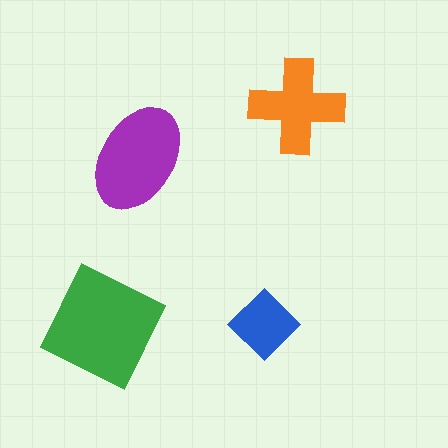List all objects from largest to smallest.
The green square, the purple ellipse, the orange cross, the blue diamond.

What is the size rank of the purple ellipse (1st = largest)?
2nd.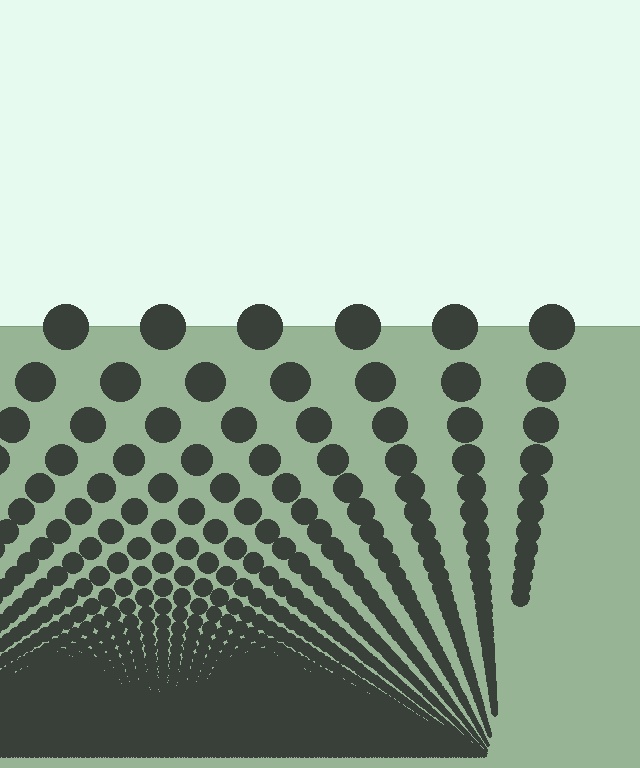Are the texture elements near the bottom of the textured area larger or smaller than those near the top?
Smaller. The gradient is inverted — elements near the bottom are smaller and denser.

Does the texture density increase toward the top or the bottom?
Density increases toward the bottom.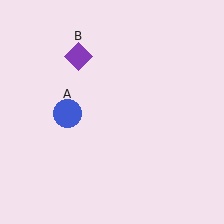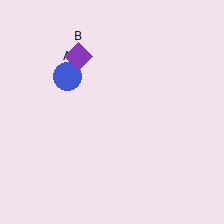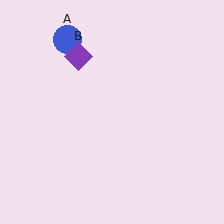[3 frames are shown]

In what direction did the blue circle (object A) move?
The blue circle (object A) moved up.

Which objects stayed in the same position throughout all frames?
Purple diamond (object B) remained stationary.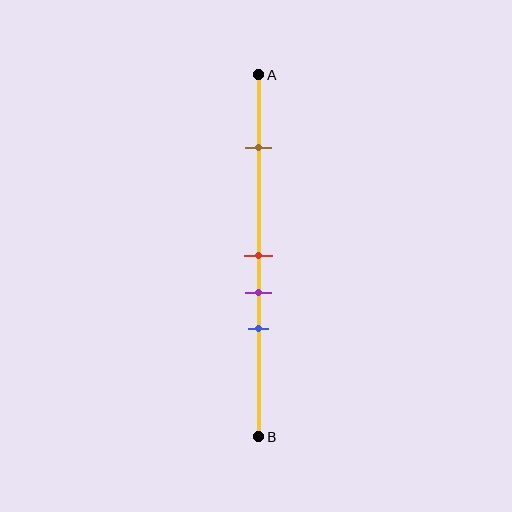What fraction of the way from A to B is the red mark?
The red mark is approximately 50% (0.5) of the way from A to B.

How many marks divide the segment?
There are 4 marks dividing the segment.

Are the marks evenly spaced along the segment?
No, the marks are not evenly spaced.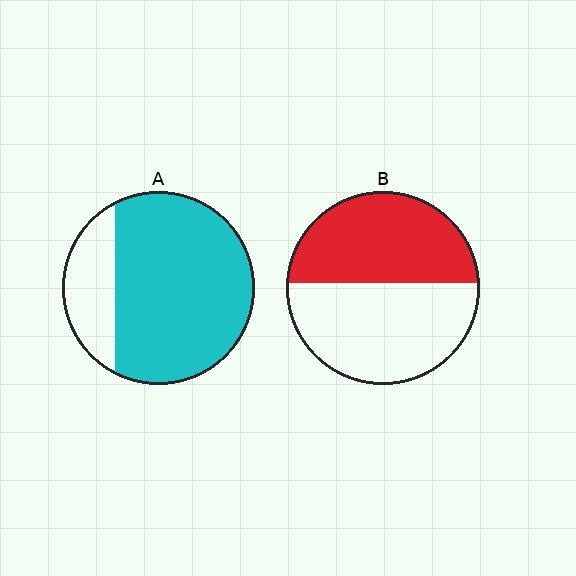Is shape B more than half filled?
Roughly half.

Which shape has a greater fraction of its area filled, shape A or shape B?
Shape A.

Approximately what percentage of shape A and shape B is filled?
A is approximately 80% and B is approximately 45%.